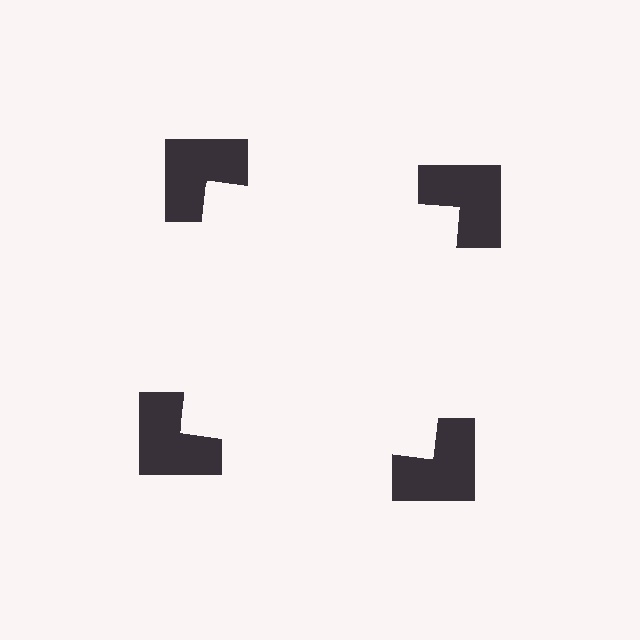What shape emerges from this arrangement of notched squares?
An illusory square — its edges are inferred from the aligned wedge cuts in the notched squares, not physically drawn.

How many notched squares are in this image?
There are 4 — one at each vertex of the illusory square.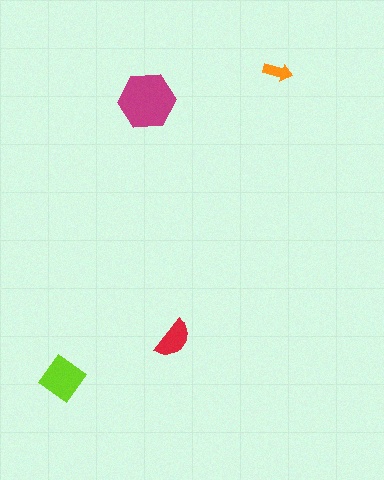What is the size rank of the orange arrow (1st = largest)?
4th.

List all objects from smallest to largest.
The orange arrow, the red semicircle, the lime diamond, the magenta hexagon.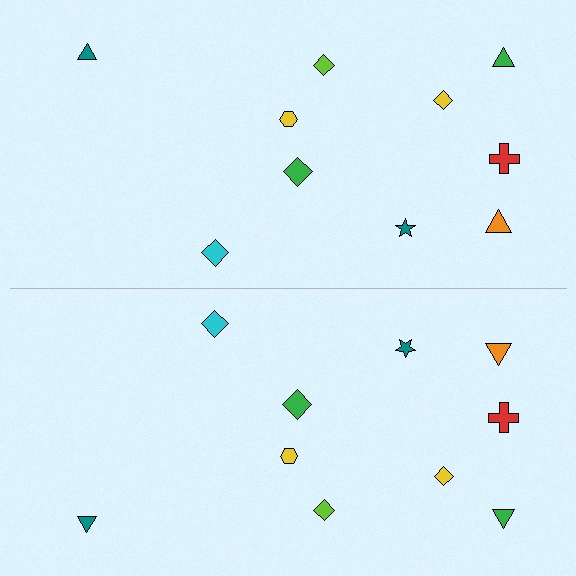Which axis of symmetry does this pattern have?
The pattern has a horizontal axis of symmetry running through the center of the image.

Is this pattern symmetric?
Yes, this pattern has bilateral (reflection) symmetry.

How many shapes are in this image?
There are 20 shapes in this image.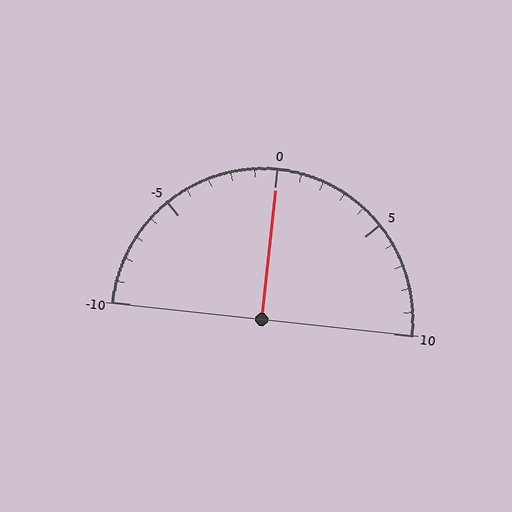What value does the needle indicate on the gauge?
The needle indicates approximately 0.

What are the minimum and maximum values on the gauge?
The gauge ranges from -10 to 10.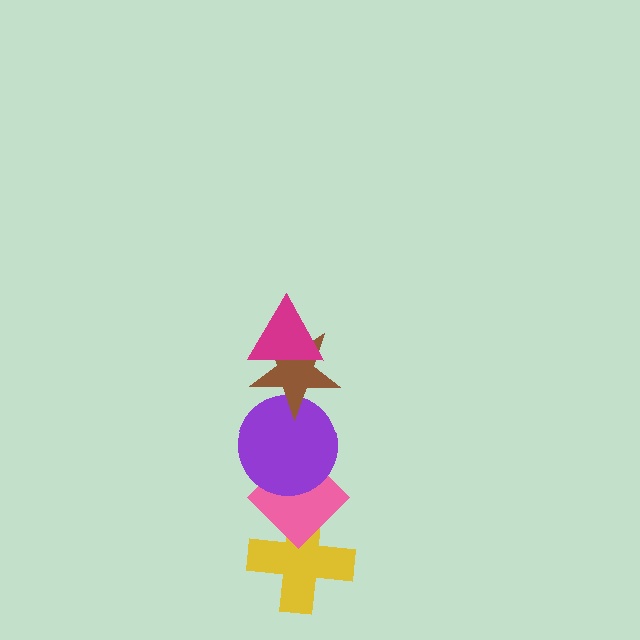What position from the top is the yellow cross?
The yellow cross is 5th from the top.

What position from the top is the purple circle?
The purple circle is 3rd from the top.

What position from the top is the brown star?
The brown star is 2nd from the top.